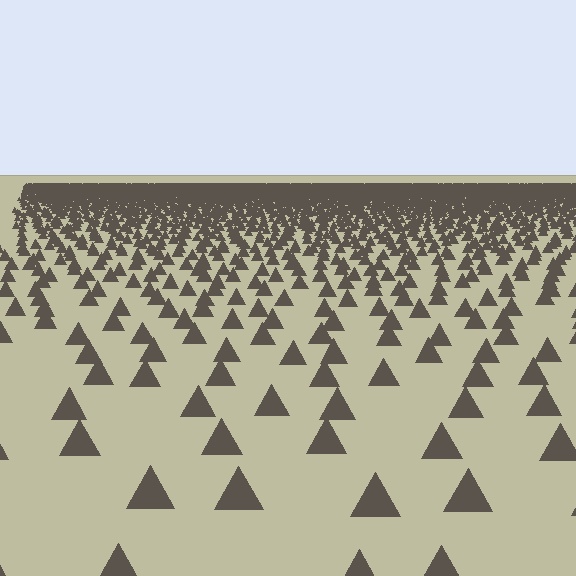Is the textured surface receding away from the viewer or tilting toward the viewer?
The surface is receding away from the viewer. Texture elements get smaller and denser toward the top.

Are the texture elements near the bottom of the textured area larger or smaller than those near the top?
Larger. Near the bottom, elements are closer to the viewer and appear at a bigger on-screen size.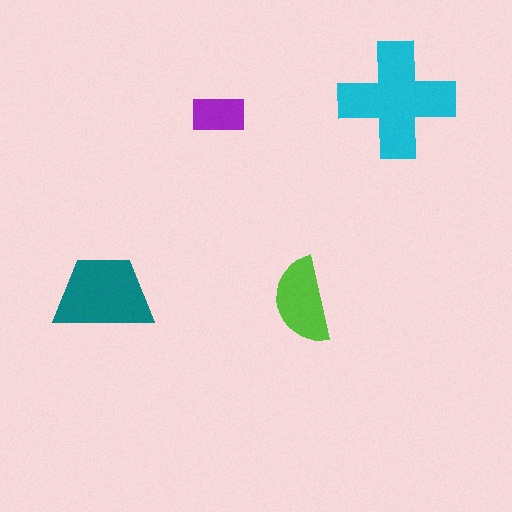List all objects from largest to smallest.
The cyan cross, the teal trapezoid, the lime semicircle, the purple rectangle.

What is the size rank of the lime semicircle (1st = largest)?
3rd.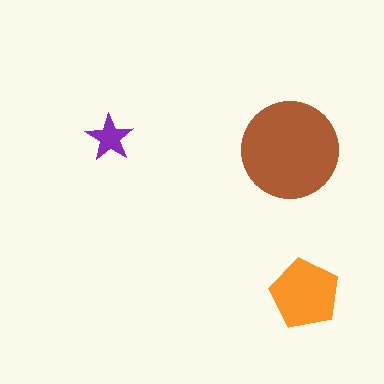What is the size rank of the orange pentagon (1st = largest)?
2nd.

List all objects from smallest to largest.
The purple star, the orange pentagon, the brown circle.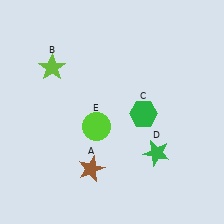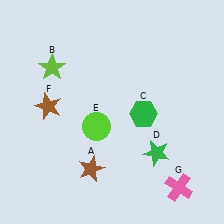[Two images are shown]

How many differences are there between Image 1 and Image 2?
There are 2 differences between the two images.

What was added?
A brown star (F), a pink cross (G) were added in Image 2.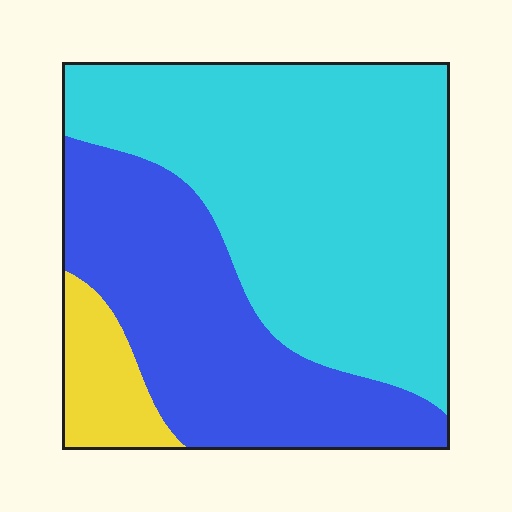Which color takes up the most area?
Cyan, at roughly 55%.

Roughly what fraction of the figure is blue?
Blue covers around 35% of the figure.